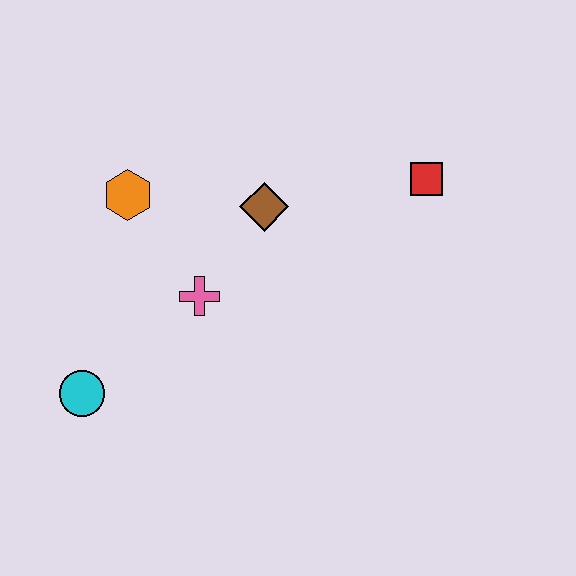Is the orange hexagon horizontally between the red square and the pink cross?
No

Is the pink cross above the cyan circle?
Yes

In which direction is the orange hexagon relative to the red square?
The orange hexagon is to the left of the red square.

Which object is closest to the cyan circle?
The pink cross is closest to the cyan circle.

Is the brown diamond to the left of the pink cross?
No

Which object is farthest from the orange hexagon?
The red square is farthest from the orange hexagon.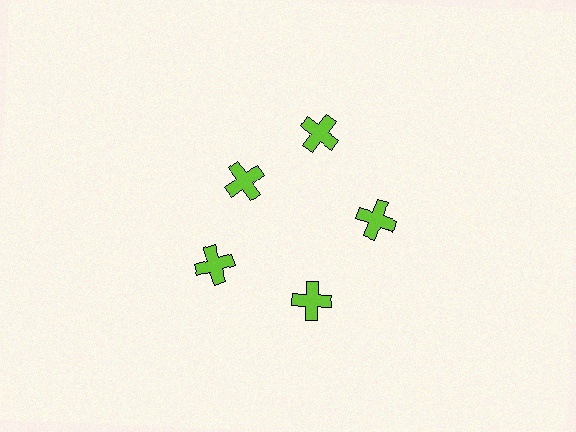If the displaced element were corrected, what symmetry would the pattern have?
It would have 5-fold rotational symmetry — the pattern would map onto itself every 72 degrees.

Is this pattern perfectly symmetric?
No. The 5 lime crosses are arranged in a ring, but one element near the 10 o'clock position is pulled inward toward the center, breaking the 5-fold rotational symmetry.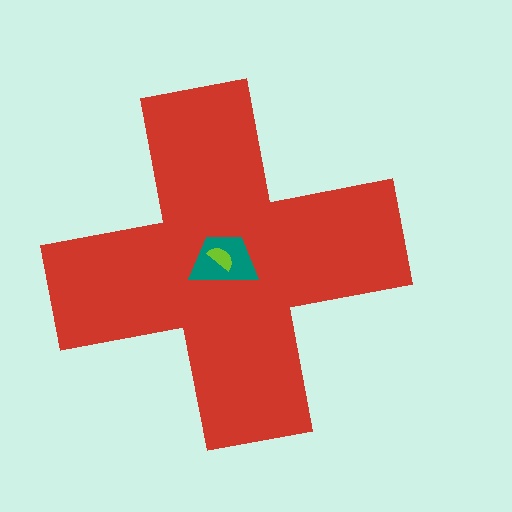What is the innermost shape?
The lime semicircle.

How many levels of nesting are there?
3.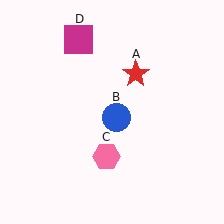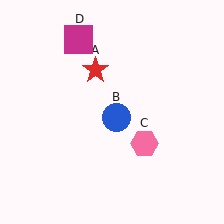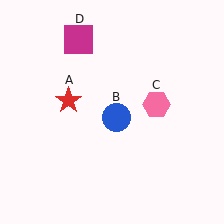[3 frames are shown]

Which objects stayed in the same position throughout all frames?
Blue circle (object B) and magenta square (object D) remained stationary.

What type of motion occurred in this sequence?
The red star (object A), pink hexagon (object C) rotated counterclockwise around the center of the scene.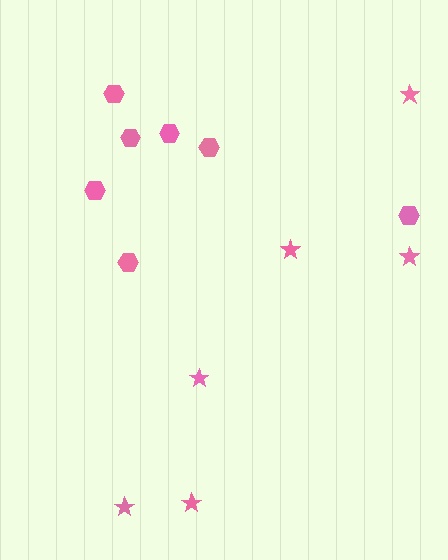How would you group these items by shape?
There are 2 groups: one group of stars (6) and one group of hexagons (7).